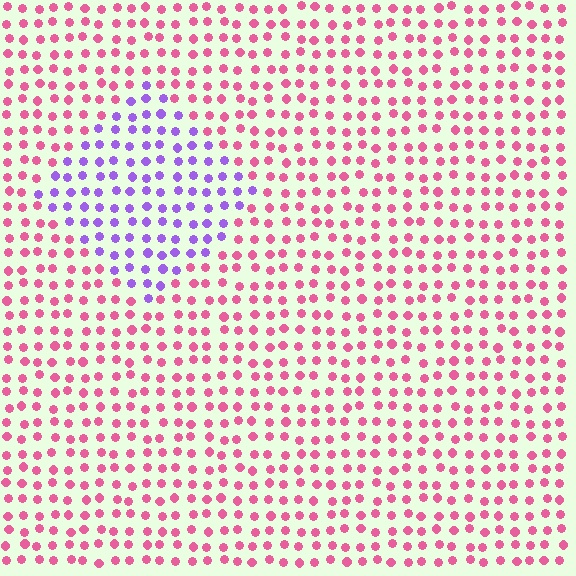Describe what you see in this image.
The image is filled with small pink elements in a uniform arrangement. A diamond-shaped region is visible where the elements are tinted to a slightly different hue, forming a subtle color boundary.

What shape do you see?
I see a diamond.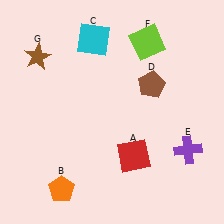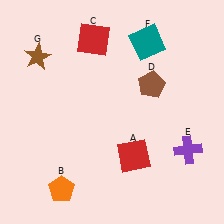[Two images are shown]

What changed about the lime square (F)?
In Image 1, F is lime. In Image 2, it changed to teal.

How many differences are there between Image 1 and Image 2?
There are 2 differences between the two images.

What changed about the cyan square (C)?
In Image 1, C is cyan. In Image 2, it changed to red.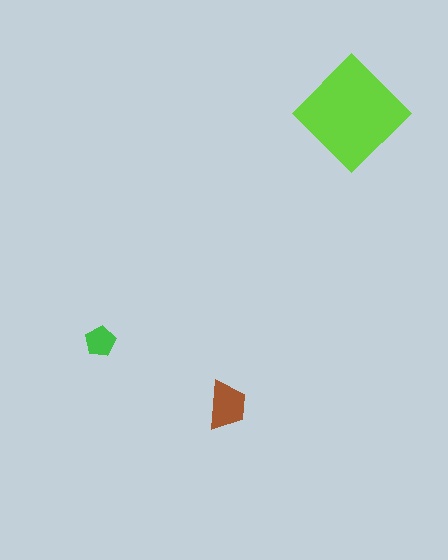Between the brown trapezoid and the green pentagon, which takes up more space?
The brown trapezoid.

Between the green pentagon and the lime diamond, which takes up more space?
The lime diamond.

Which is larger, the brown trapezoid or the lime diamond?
The lime diamond.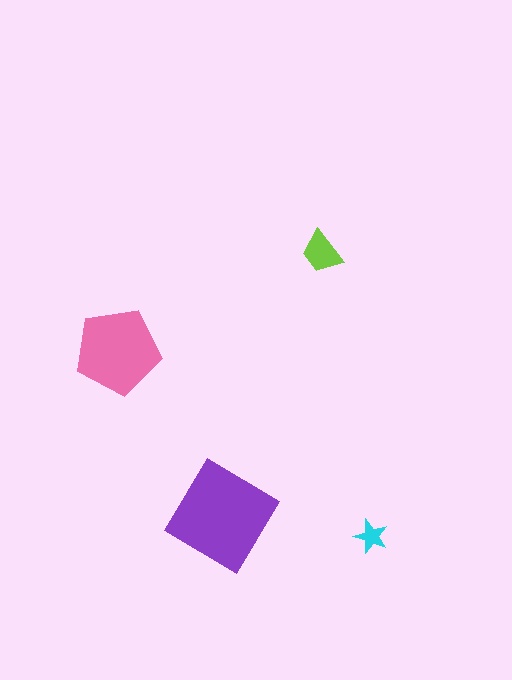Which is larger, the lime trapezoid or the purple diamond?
The purple diamond.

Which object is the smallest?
The cyan star.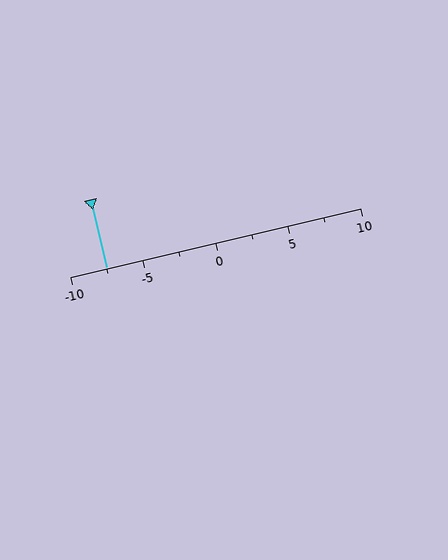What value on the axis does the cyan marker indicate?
The marker indicates approximately -7.5.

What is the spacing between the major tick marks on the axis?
The major ticks are spaced 5 apart.